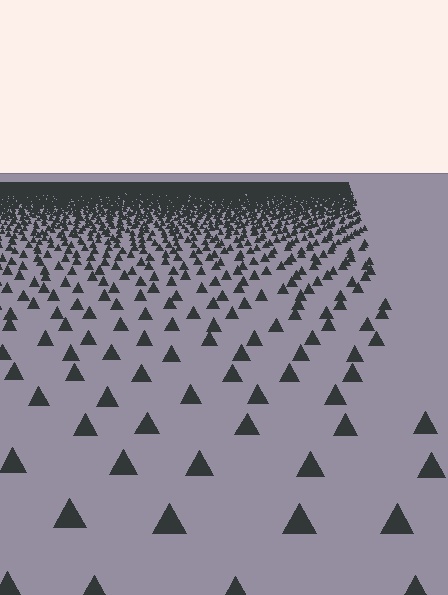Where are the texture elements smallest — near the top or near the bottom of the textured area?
Near the top.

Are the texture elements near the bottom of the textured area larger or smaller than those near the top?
Larger. Near the bottom, elements are closer to the viewer and appear at a bigger on-screen size.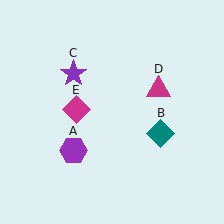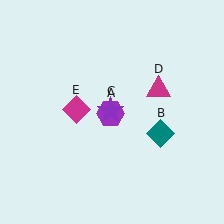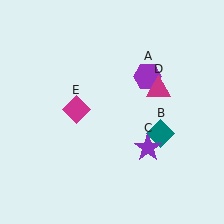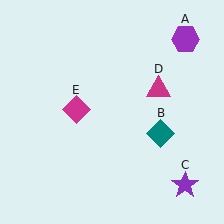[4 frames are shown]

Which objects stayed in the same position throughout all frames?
Teal diamond (object B) and magenta triangle (object D) and magenta diamond (object E) remained stationary.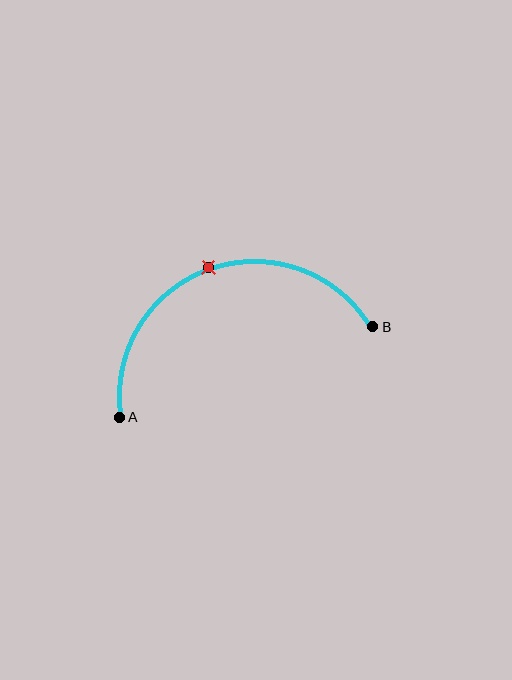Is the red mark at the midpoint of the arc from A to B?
Yes. The red mark lies on the arc at equal arc-length from both A and B — it is the arc midpoint.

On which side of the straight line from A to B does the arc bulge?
The arc bulges above the straight line connecting A and B.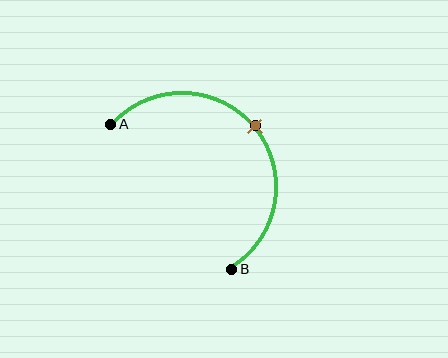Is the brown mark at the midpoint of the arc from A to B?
Yes. The brown mark lies on the arc at equal arc-length from both A and B — it is the arc midpoint.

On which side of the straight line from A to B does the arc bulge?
The arc bulges above and to the right of the straight line connecting A and B.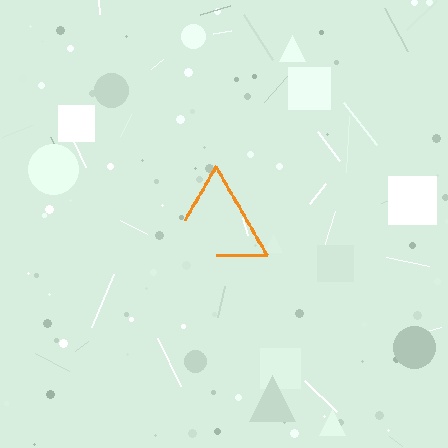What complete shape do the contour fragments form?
The contour fragments form a triangle.